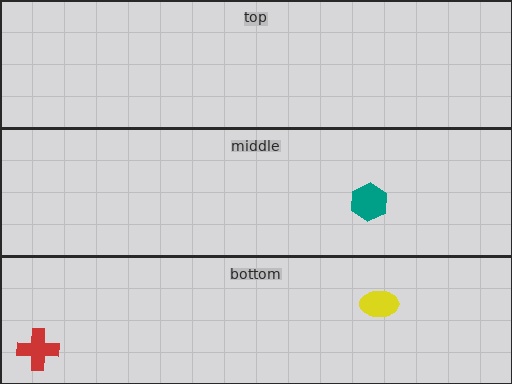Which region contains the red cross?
The bottom region.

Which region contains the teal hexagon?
The middle region.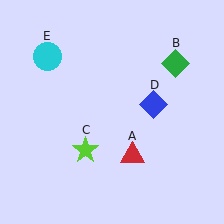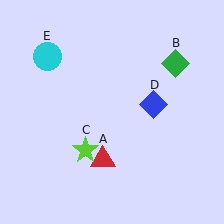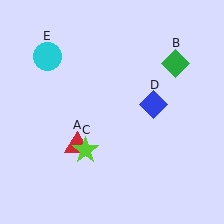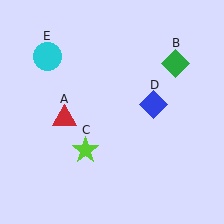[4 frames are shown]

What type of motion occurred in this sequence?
The red triangle (object A) rotated clockwise around the center of the scene.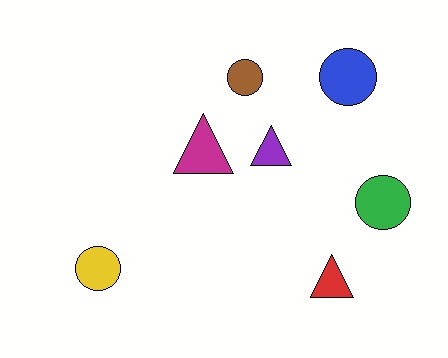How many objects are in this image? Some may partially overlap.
There are 7 objects.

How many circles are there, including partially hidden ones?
There are 4 circles.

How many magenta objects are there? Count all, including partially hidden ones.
There is 1 magenta object.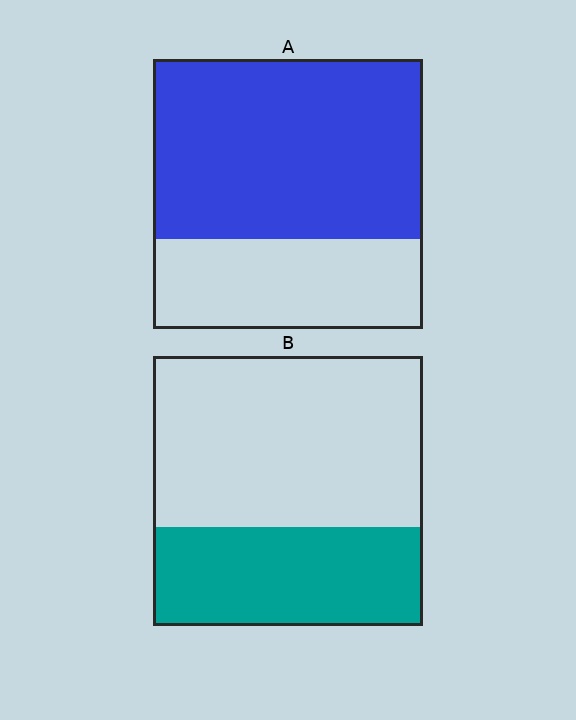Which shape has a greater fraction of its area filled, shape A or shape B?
Shape A.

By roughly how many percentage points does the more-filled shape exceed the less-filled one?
By roughly 30 percentage points (A over B).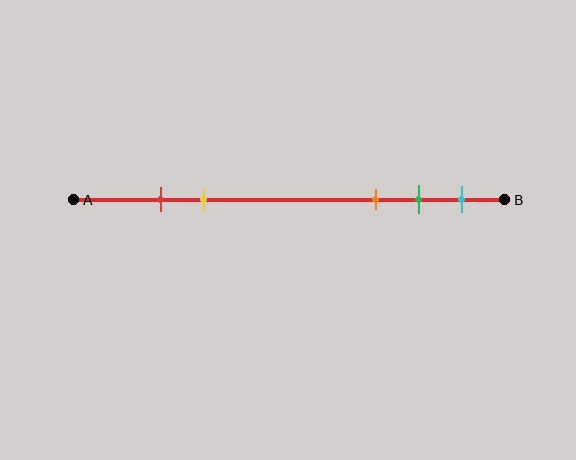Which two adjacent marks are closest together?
The red and yellow marks are the closest adjacent pair.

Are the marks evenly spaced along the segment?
No, the marks are not evenly spaced.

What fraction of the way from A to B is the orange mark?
The orange mark is approximately 70% (0.7) of the way from A to B.